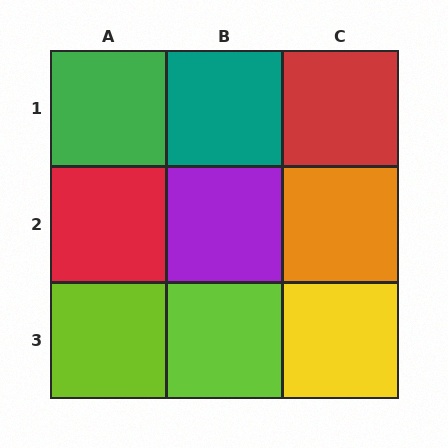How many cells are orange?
1 cell is orange.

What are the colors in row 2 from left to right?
Red, purple, orange.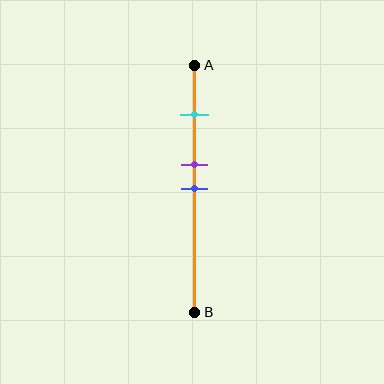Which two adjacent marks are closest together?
The purple and blue marks are the closest adjacent pair.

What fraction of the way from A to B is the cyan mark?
The cyan mark is approximately 20% (0.2) of the way from A to B.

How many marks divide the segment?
There are 3 marks dividing the segment.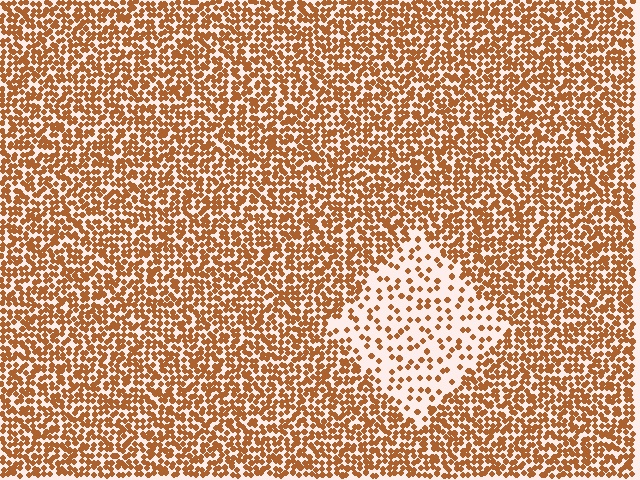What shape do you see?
I see a diamond.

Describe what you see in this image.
The image contains small brown elements arranged at two different densities. A diamond-shaped region is visible where the elements are less densely packed than the surrounding area.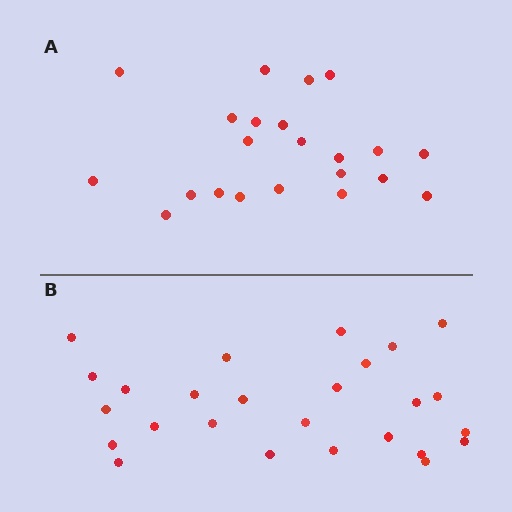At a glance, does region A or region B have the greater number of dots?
Region B (the bottom region) has more dots.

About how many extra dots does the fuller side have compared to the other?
Region B has about 4 more dots than region A.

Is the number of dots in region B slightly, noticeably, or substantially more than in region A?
Region B has only slightly more — the two regions are fairly close. The ratio is roughly 1.2 to 1.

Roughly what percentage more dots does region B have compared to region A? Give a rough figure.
About 20% more.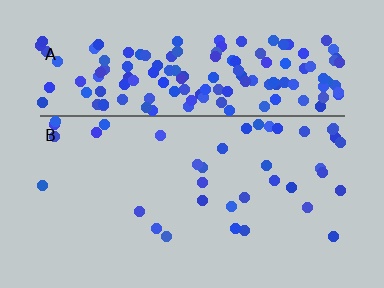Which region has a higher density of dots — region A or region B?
A (the top).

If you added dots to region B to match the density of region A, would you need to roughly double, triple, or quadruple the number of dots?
Approximately quadruple.